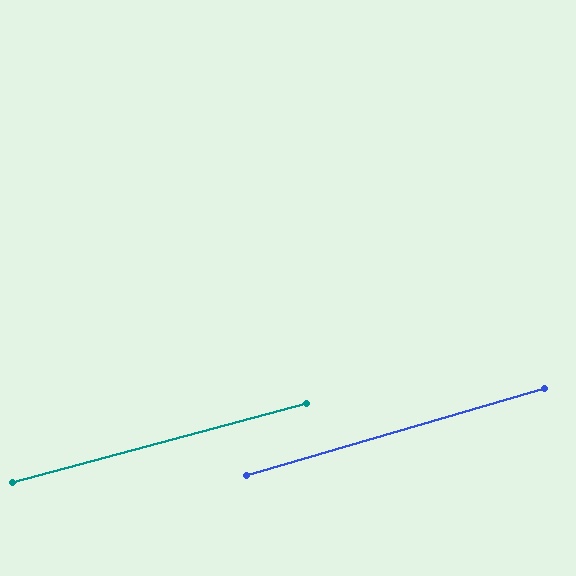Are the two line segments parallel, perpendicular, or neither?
Parallel — their directions differ by only 1.2°.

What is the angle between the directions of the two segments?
Approximately 1 degree.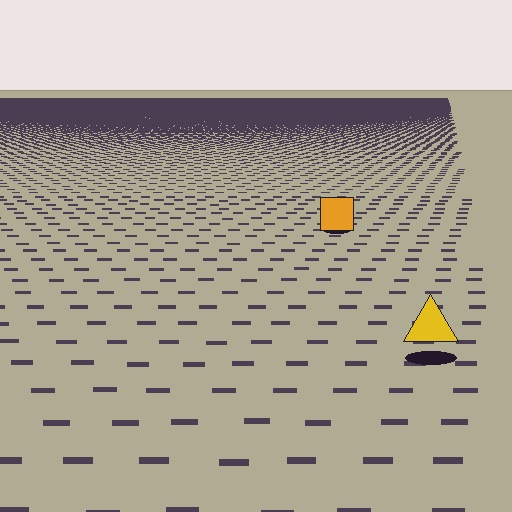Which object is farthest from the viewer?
The orange square is farthest from the viewer. It appears smaller and the ground texture around it is denser.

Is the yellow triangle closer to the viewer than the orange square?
Yes. The yellow triangle is closer — you can tell from the texture gradient: the ground texture is coarser near it.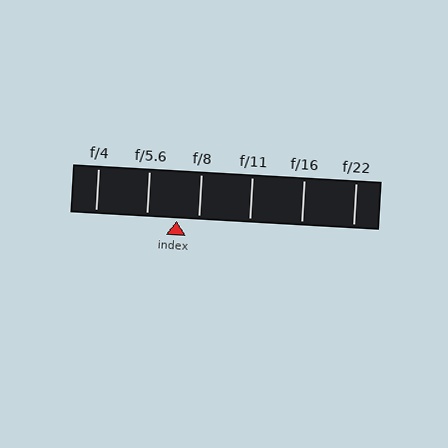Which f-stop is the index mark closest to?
The index mark is closest to f/8.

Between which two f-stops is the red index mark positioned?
The index mark is between f/5.6 and f/8.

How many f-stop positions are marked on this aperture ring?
There are 6 f-stop positions marked.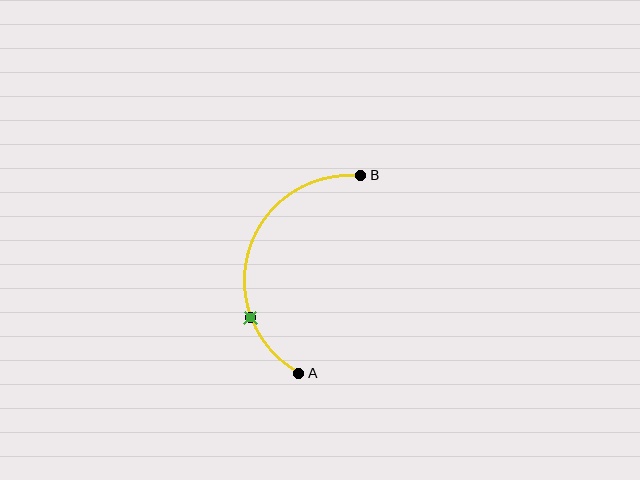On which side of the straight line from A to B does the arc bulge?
The arc bulges to the left of the straight line connecting A and B.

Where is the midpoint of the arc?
The arc midpoint is the point on the curve farthest from the straight line joining A and B. It sits to the left of that line.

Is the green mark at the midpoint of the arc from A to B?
No. The green mark lies on the arc but is closer to endpoint A. The arc midpoint would be at the point on the curve equidistant along the arc from both A and B.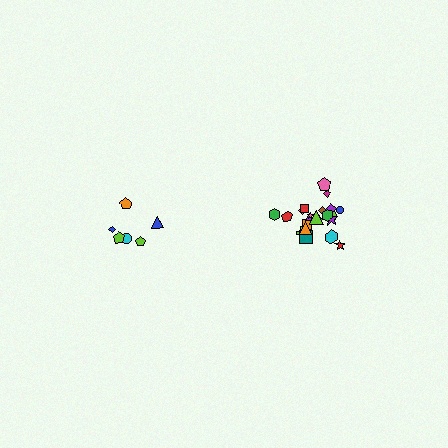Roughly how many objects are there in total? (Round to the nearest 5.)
Roughly 30 objects in total.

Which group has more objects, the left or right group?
The right group.